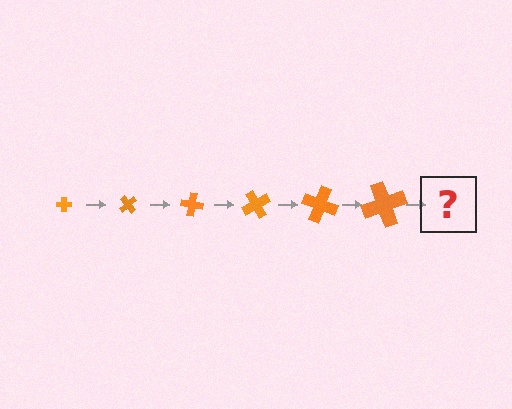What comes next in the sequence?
The next element should be a cross, larger than the previous one and rotated 300 degrees from the start.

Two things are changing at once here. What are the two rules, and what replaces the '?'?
The two rules are that the cross grows larger each step and it rotates 50 degrees each step. The '?' should be a cross, larger than the previous one and rotated 300 degrees from the start.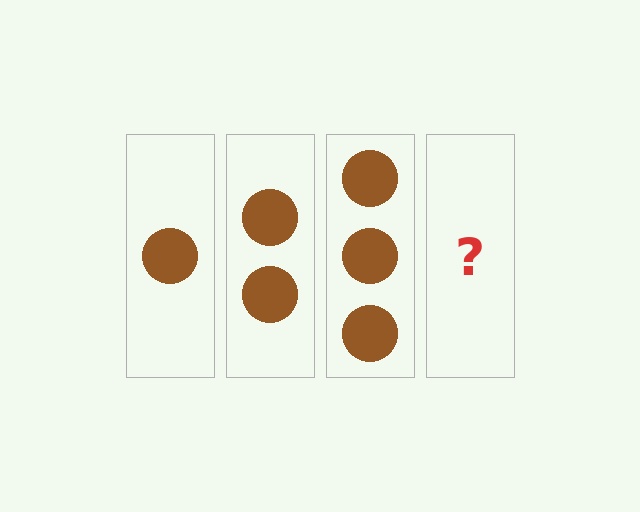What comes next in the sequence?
The next element should be 4 circles.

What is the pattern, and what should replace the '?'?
The pattern is that each step adds one more circle. The '?' should be 4 circles.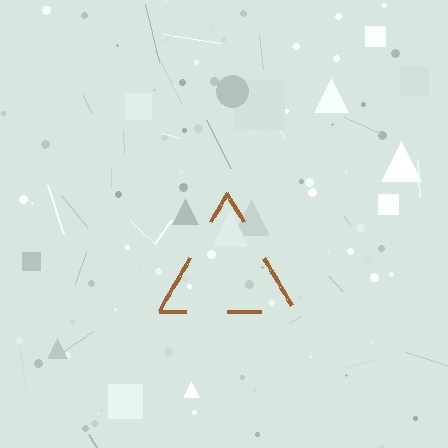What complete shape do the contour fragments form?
The contour fragments form a triangle.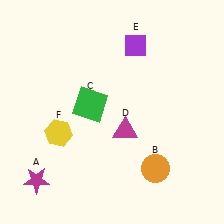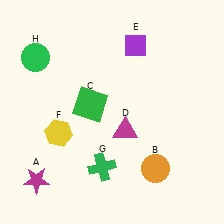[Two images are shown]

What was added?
A green cross (G), a green circle (H) were added in Image 2.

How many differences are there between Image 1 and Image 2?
There are 2 differences between the two images.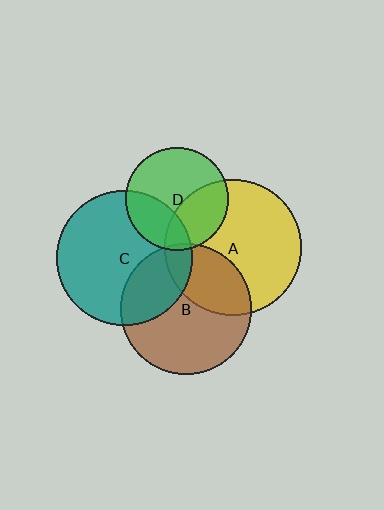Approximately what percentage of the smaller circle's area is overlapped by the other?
Approximately 5%.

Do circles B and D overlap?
Yes.